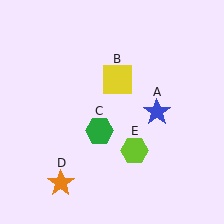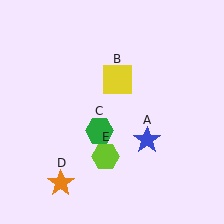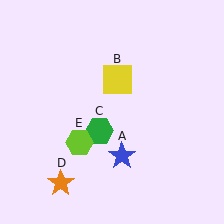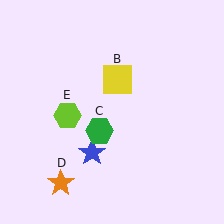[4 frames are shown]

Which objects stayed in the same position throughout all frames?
Yellow square (object B) and green hexagon (object C) and orange star (object D) remained stationary.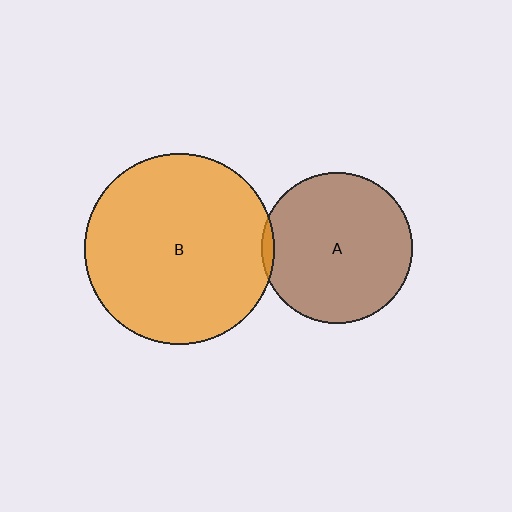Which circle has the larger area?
Circle B (orange).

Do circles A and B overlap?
Yes.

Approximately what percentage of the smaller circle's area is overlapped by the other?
Approximately 5%.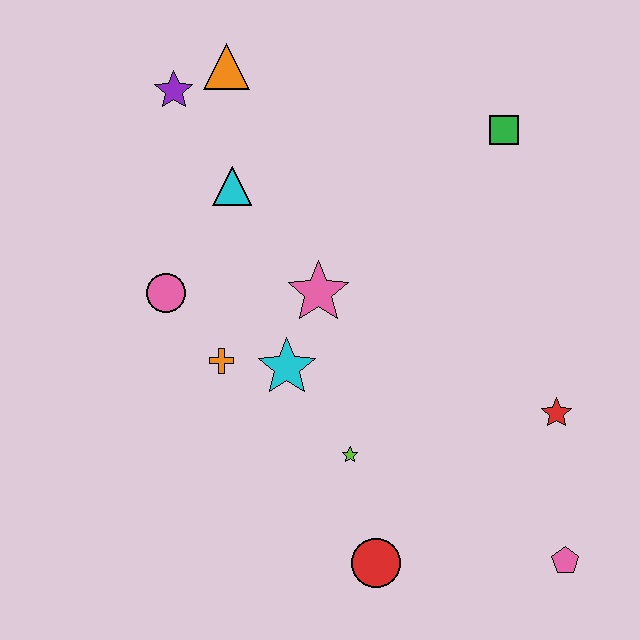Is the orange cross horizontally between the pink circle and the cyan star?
Yes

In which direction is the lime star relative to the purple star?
The lime star is below the purple star.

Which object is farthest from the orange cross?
The pink pentagon is farthest from the orange cross.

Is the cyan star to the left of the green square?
Yes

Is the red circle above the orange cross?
No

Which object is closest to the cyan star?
The orange cross is closest to the cyan star.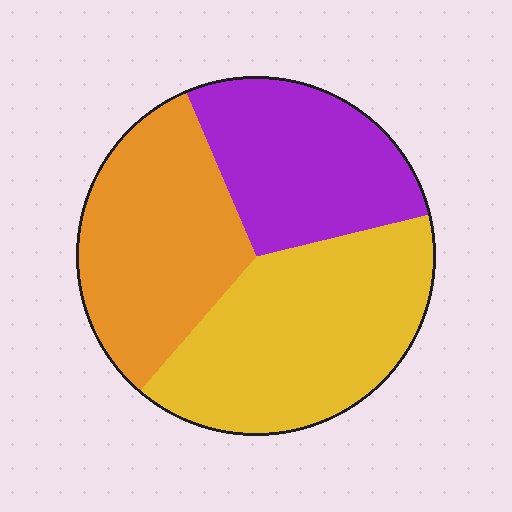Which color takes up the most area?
Yellow, at roughly 40%.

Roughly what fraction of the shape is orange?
Orange covers 32% of the shape.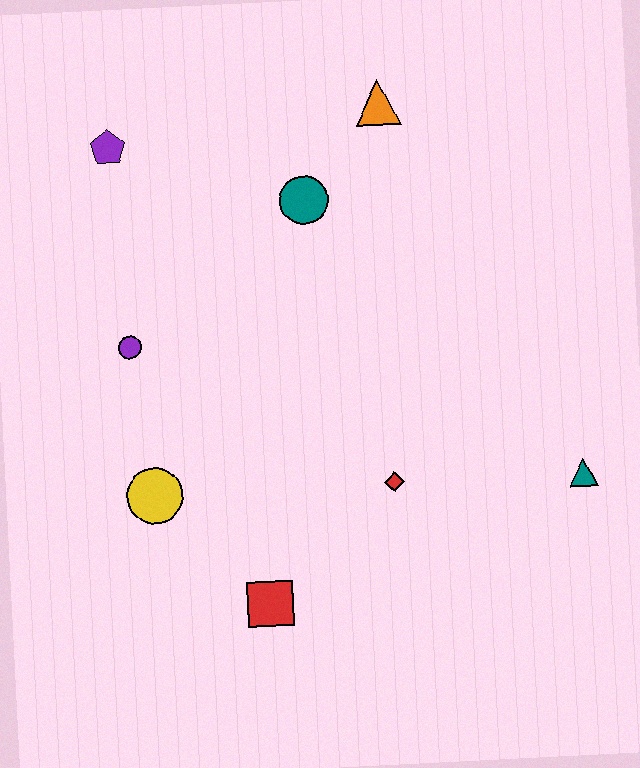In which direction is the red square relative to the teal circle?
The red square is below the teal circle.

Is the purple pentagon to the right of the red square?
No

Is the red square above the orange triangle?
No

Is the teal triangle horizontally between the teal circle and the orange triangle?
No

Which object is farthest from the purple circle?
The teal triangle is farthest from the purple circle.